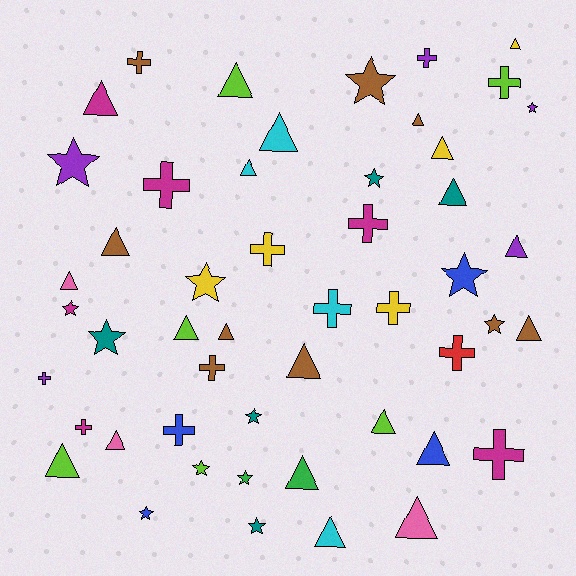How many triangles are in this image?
There are 22 triangles.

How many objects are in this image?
There are 50 objects.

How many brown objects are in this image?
There are 9 brown objects.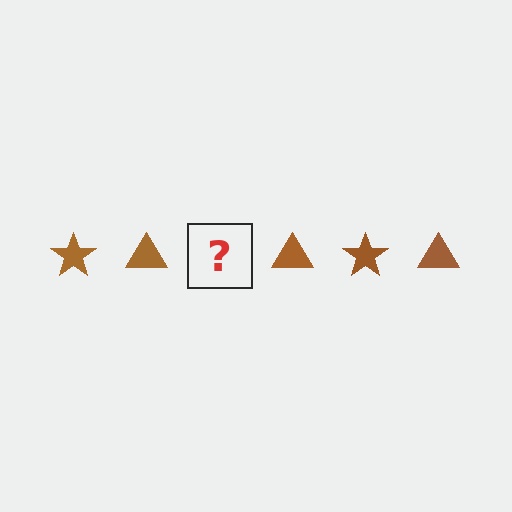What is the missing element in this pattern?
The missing element is a brown star.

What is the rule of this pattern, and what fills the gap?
The rule is that the pattern cycles through star, triangle shapes in brown. The gap should be filled with a brown star.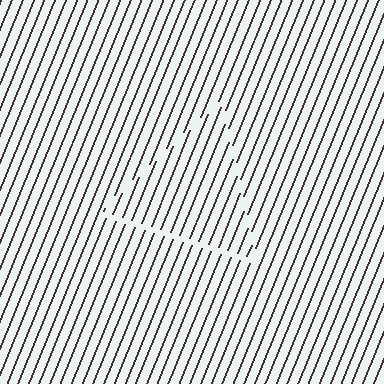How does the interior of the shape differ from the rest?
The interior of the shape contains the same grating, shifted by half a period — the contour is defined by the phase discontinuity where line-ends from the inner and outer gratings abut.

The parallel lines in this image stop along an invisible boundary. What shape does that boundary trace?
An illusory triangle. The interior of the shape contains the same grating, shifted by half a period — the contour is defined by the phase discontinuity where line-ends from the inner and outer gratings abut.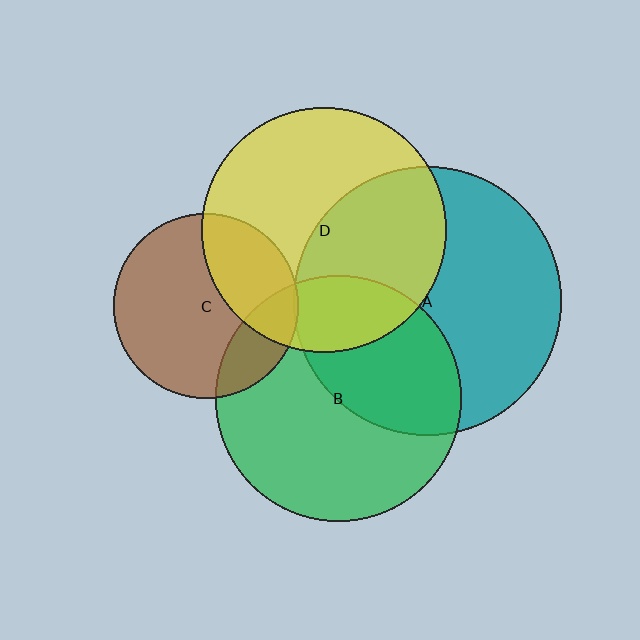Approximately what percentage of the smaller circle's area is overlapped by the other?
Approximately 40%.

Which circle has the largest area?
Circle A (teal).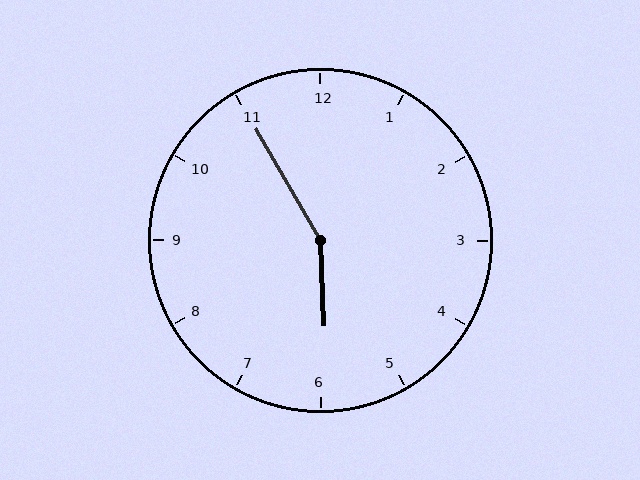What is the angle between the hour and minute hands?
Approximately 152 degrees.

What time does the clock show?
5:55.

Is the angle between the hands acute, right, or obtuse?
It is obtuse.